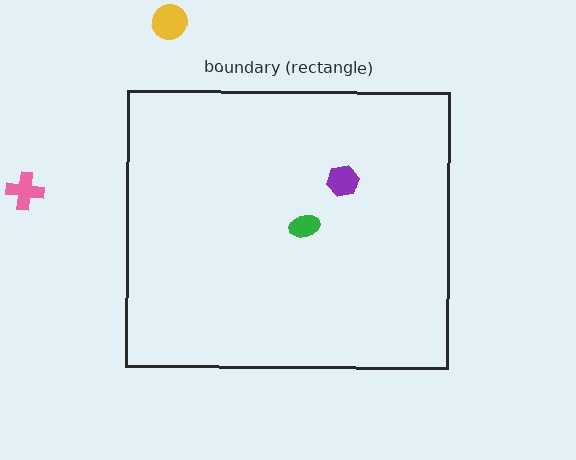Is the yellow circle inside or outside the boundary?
Outside.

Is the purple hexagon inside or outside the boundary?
Inside.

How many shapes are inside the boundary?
2 inside, 2 outside.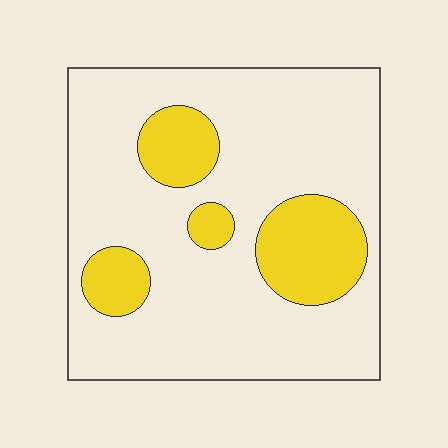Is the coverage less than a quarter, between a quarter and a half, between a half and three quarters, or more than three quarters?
Less than a quarter.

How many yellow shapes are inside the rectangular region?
4.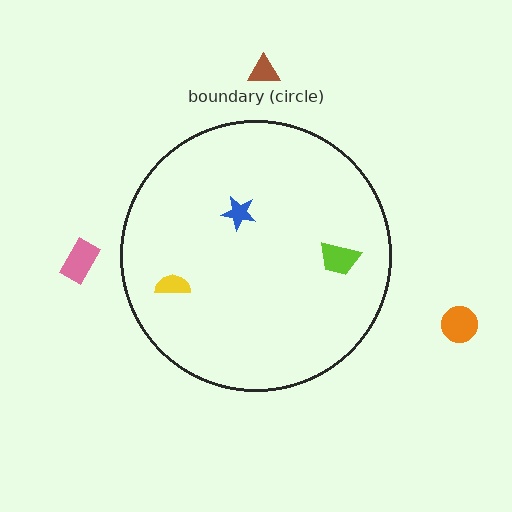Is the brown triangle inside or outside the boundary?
Outside.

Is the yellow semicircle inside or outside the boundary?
Inside.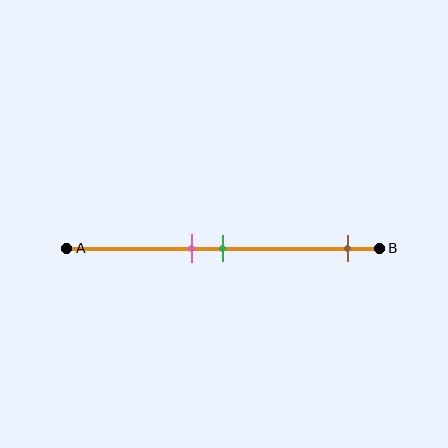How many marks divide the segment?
There are 3 marks dividing the segment.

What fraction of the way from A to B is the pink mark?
The pink mark is approximately 40% (0.4) of the way from A to B.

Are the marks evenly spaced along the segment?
No, the marks are not evenly spaced.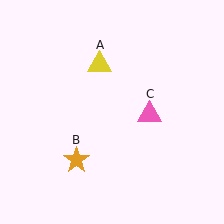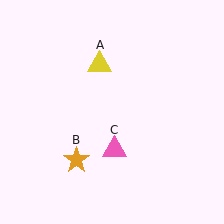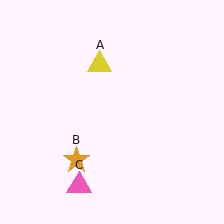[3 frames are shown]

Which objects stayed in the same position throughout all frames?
Yellow triangle (object A) and orange star (object B) remained stationary.